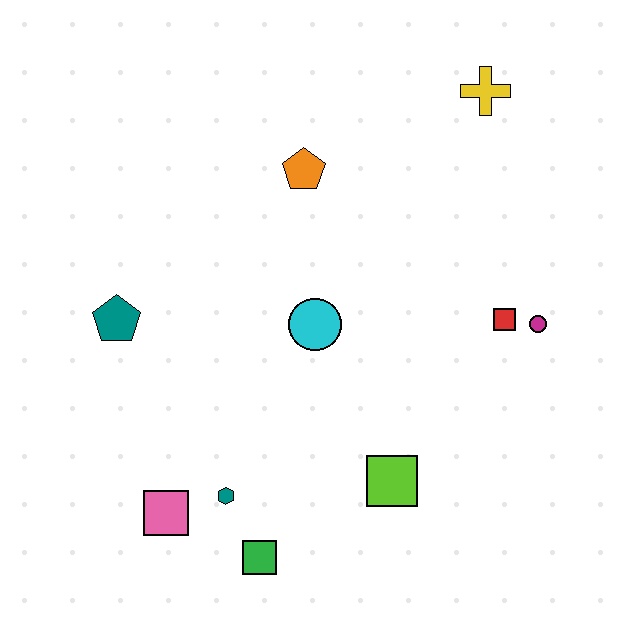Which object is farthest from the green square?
The yellow cross is farthest from the green square.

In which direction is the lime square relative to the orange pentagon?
The lime square is below the orange pentagon.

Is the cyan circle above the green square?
Yes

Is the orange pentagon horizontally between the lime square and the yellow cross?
No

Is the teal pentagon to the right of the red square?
No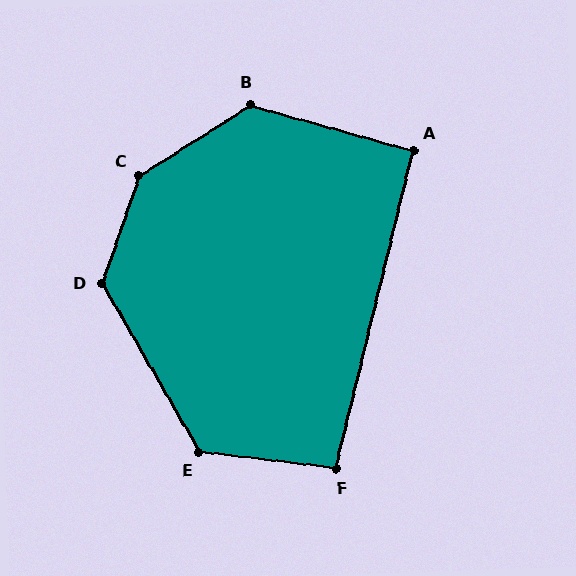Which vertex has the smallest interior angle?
A, at approximately 92 degrees.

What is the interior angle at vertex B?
Approximately 132 degrees (obtuse).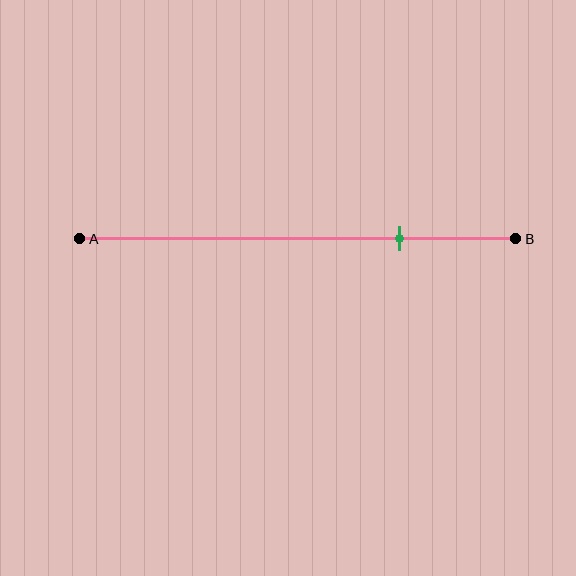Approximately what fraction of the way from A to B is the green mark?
The green mark is approximately 75% of the way from A to B.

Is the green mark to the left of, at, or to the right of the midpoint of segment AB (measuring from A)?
The green mark is to the right of the midpoint of segment AB.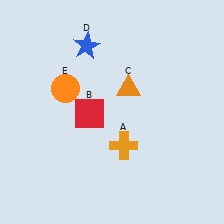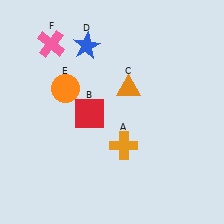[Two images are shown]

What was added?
A pink cross (F) was added in Image 2.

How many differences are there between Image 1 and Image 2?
There is 1 difference between the two images.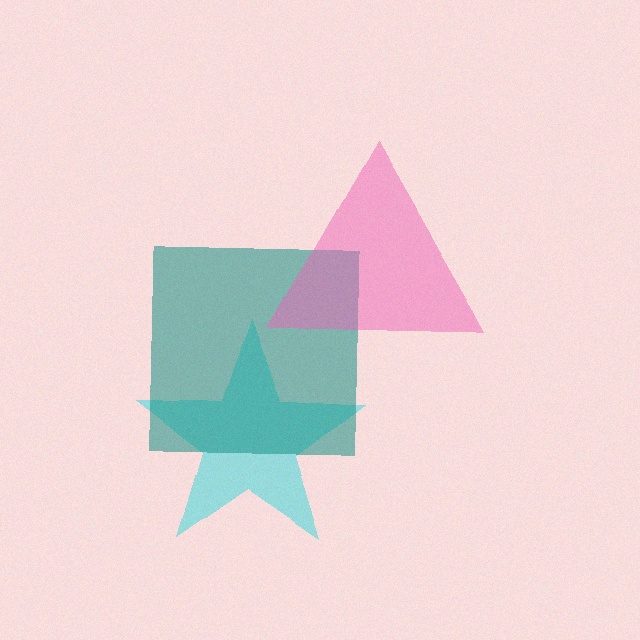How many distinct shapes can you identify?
There are 3 distinct shapes: a cyan star, a teal square, a pink triangle.